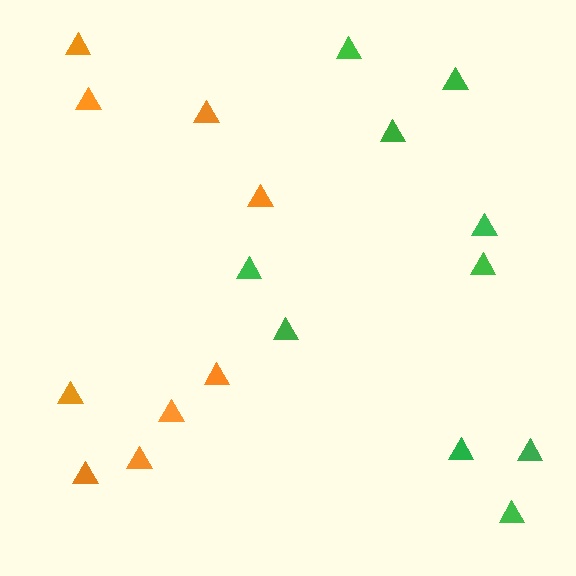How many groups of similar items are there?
There are 2 groups: one group of orange triangles (9) and one group of green triangles (10).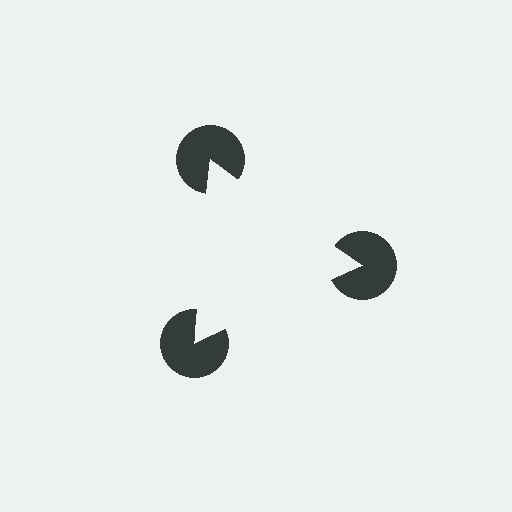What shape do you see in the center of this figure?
An illusory triangle — its edges are inferred from the aligned wedge cuts in the pac-man discs, not physically drawn.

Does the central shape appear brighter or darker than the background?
It typically appears slightly brighter than the background, even though no actual brightness change is drawn.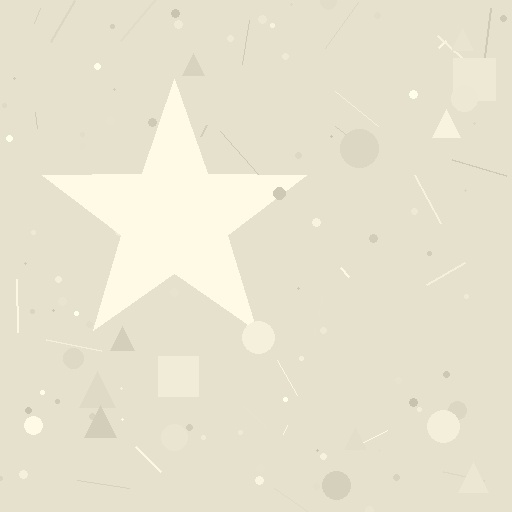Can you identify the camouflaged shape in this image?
The camouflaged shape is a star.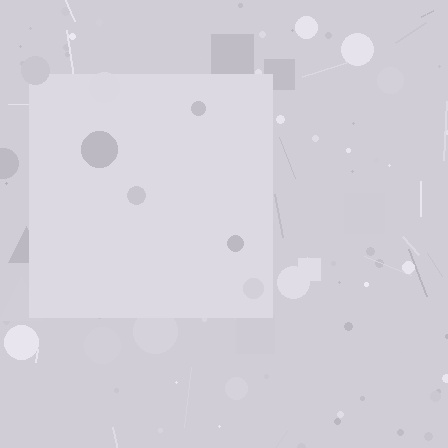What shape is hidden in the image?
A square is hidden in the image.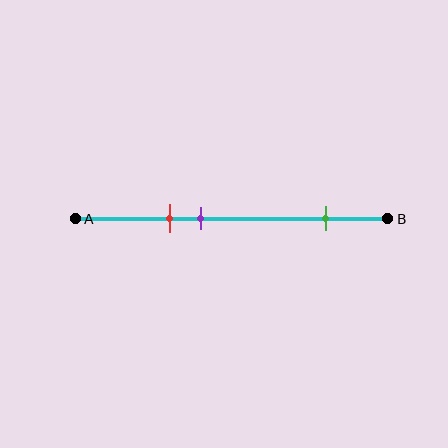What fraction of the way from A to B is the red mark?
The red mark is approximately 30% (0.3) of the way from A to B.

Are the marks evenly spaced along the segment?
No, the marks are not evenly spaced.